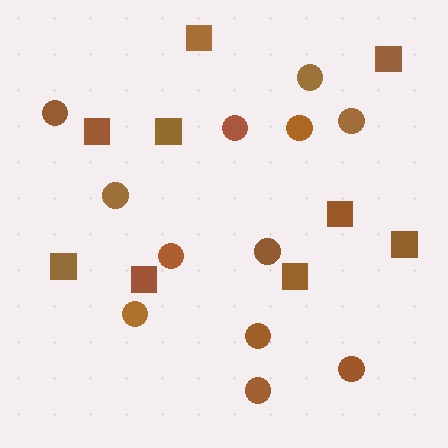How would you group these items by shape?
There are 2 groups: one group of squares (9) and one group of circles (12).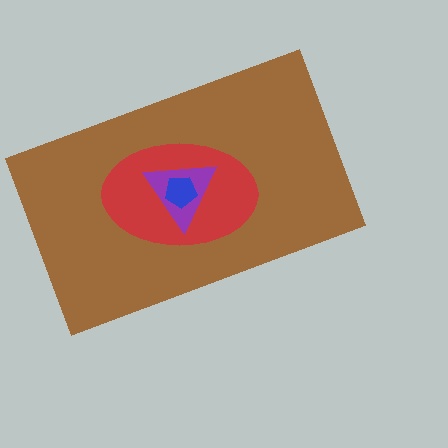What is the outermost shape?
The brown rectangle.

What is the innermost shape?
The blue pentagon.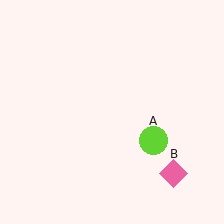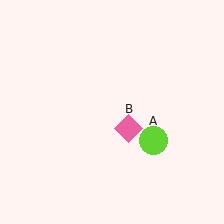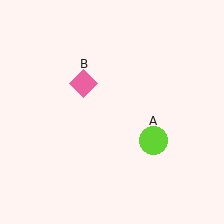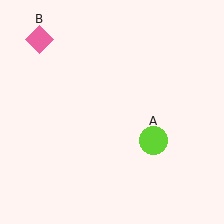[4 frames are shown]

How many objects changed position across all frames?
1 object changed position: pink diamond (object B).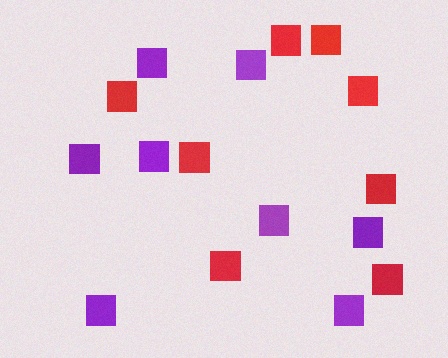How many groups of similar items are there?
There are 2 groups: one group of purple squares (8) and one group of red squares (8).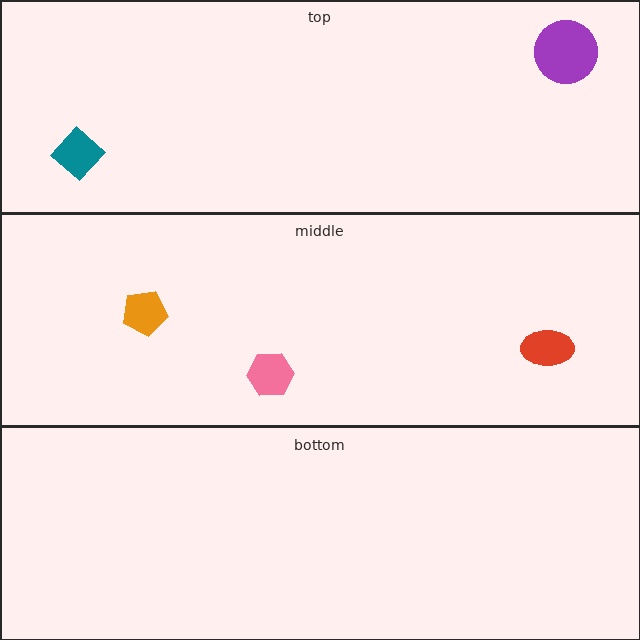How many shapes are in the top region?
2.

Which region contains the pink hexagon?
The middle region.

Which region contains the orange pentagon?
The middle region.